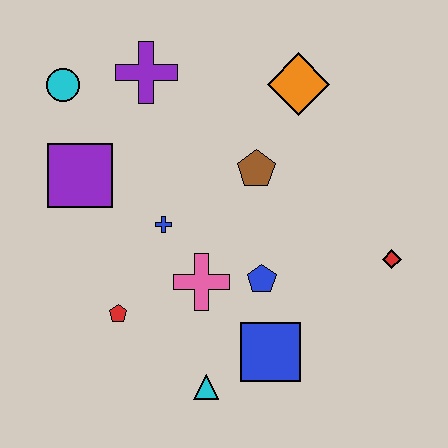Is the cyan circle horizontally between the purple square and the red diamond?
No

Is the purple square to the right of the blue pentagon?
No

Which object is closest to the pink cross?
The blue pentagon is closest to the pink cross.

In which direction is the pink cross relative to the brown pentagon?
The pink cross is below the brown pentagon.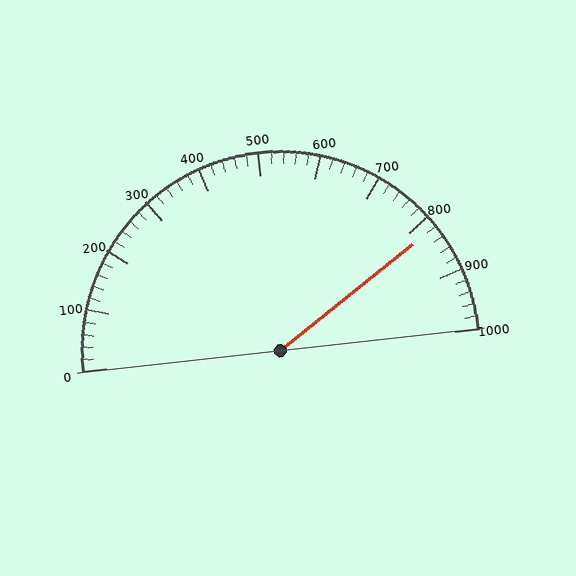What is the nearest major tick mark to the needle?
The nearest major tick mark is 800.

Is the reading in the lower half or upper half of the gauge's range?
The reading is in the upper half of the range (0 to 1000).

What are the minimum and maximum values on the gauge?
The gauge ranges from 0 to 1000.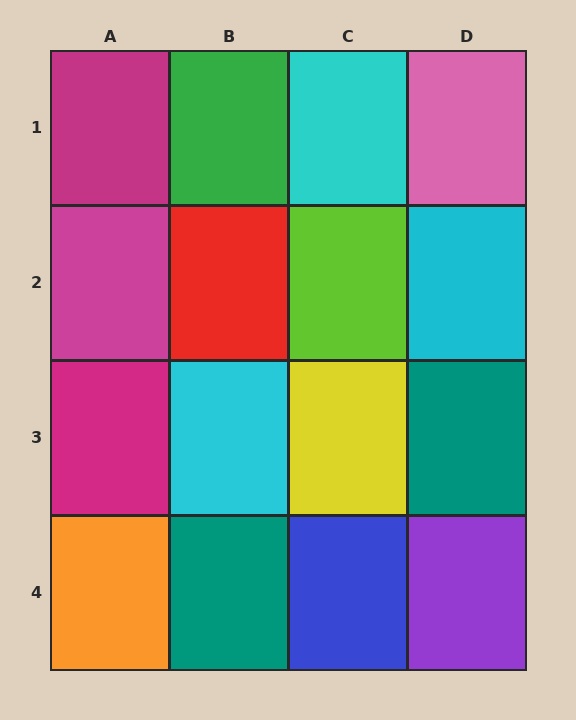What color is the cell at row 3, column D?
Teal.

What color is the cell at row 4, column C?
Blue.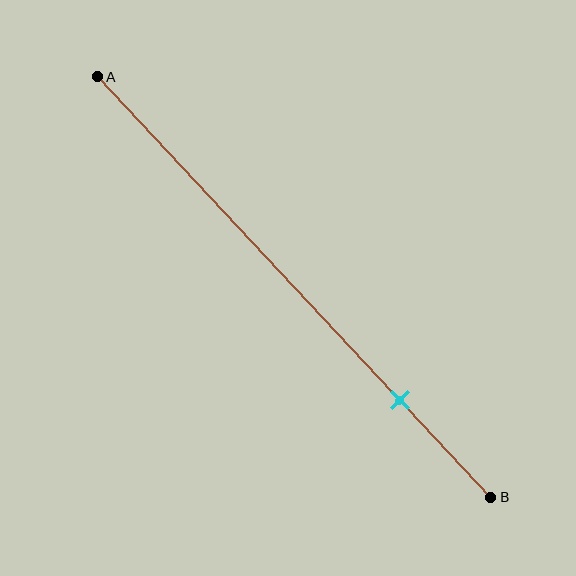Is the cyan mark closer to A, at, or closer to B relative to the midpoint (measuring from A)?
The cyan mark is closer to point B than the midpoint of segment AB.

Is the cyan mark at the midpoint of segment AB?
No, the mark is at about 75% from A, not at the 50% midpoint.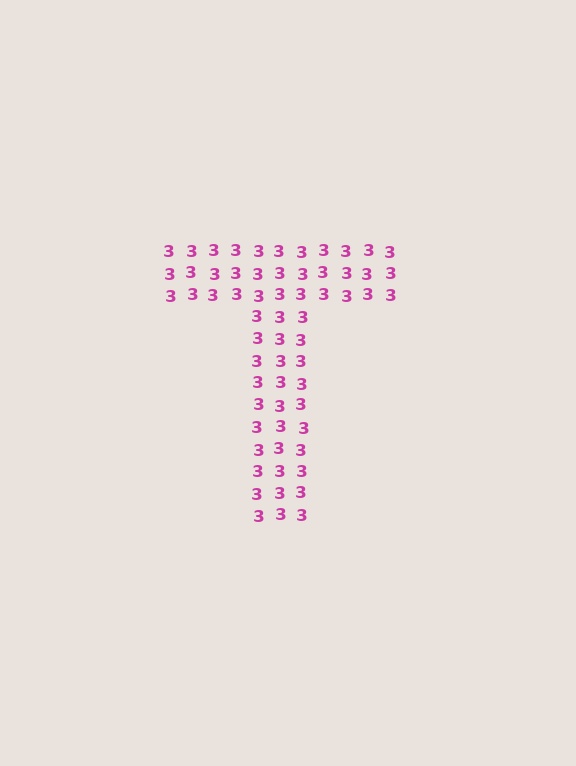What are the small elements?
The small elements are digit 3's.